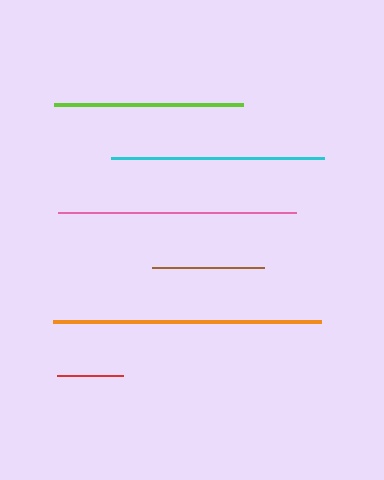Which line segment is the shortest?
The red line is the shortest at approximately 66 pixels.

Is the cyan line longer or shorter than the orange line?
The orange line is longer than the cyan line.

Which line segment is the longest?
The orange line is the longest at approximately 268 pixels.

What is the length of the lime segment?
The lime segment is approximately 188 pixels long.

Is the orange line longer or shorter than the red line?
The orange line is longer than the red line.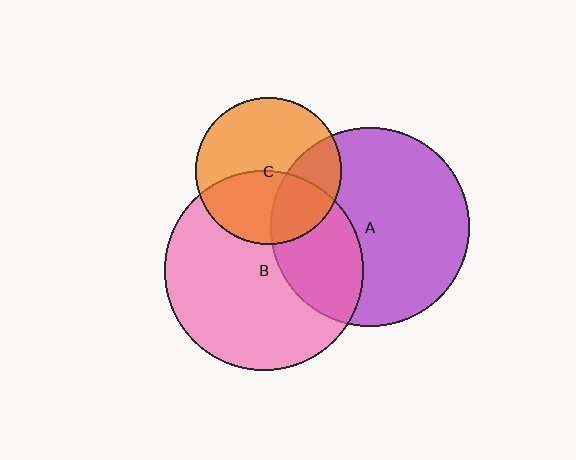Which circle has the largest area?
Circle A (purple).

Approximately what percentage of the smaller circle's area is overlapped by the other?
Approximately 40%.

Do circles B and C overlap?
Yes.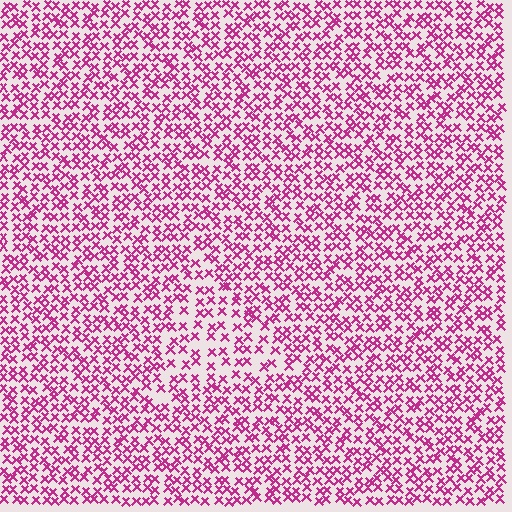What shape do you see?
I see a triangle.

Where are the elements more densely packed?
The elements are more densely packed outside the triangle boundary.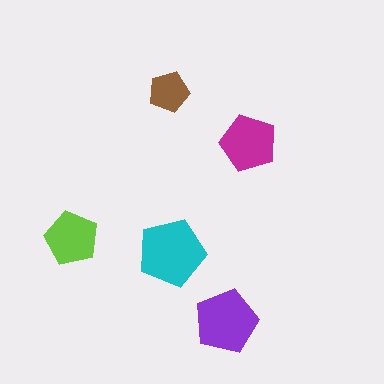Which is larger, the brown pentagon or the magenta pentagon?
The magenta one.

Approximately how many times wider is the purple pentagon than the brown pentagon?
About 1.5 times wider.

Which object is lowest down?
The purple pentagon is bottommost.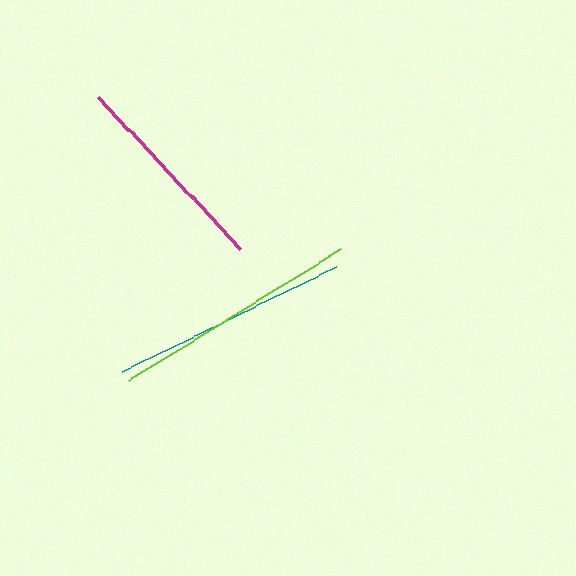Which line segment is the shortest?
The magenta line is the shortest at approximately 209 pixels.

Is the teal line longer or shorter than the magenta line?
The teal line is longer than the magenta line.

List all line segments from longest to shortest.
From longest to shortest: lime, teal, magenta.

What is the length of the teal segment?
The teal segment is approximately 238 pixels long.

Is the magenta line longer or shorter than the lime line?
The lime line is longer than the magenta line.